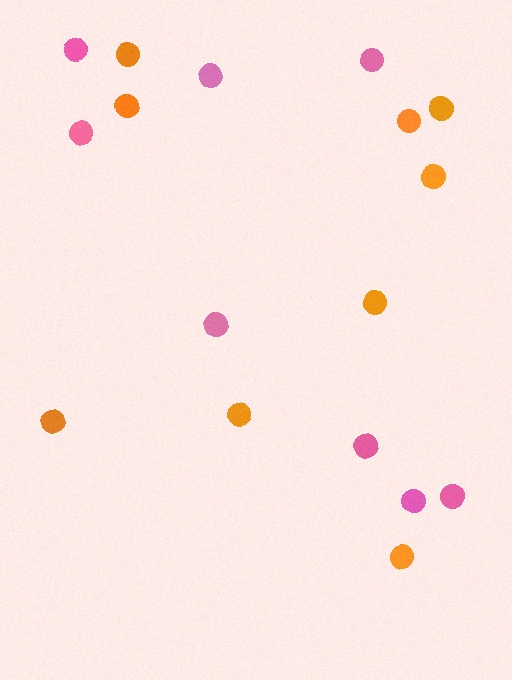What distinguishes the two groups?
There are 2 groups: one group of orange circles (9) and one group of pink circles (8).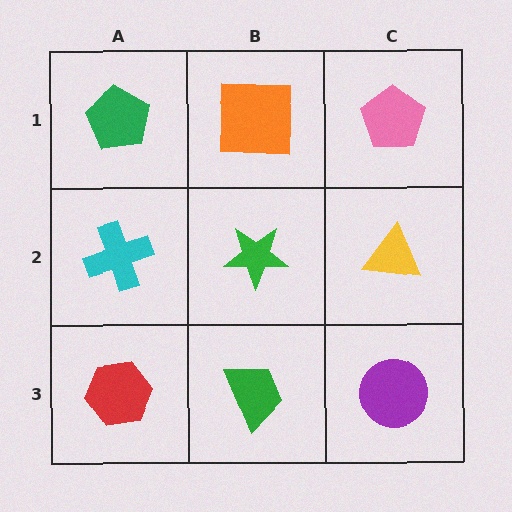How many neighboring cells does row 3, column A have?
2.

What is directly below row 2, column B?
A green trapezoid.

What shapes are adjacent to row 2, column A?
A green pentagon (row 1, column A), a red hexagon (row 3, column A), a green star (row 2, column B).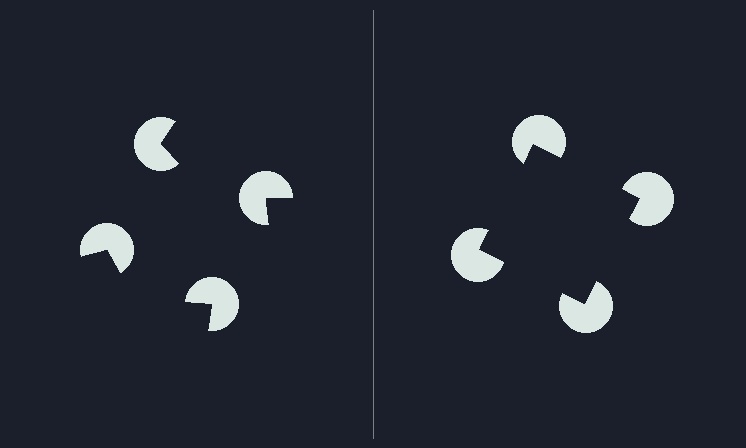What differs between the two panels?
The pac-man discs are positioned identically on both sides; only the wedge orientations differ. On the right they align to a square; on the left they are misaligned.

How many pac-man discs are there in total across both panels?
8 — 4 on each side.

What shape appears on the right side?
An illusory square.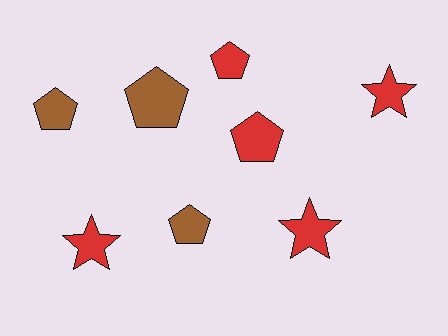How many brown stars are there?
There are no brown stars.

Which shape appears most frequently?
Pentagon, with 5 objects.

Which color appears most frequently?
Red, with 5 objects.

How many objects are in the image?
There are 8 objects.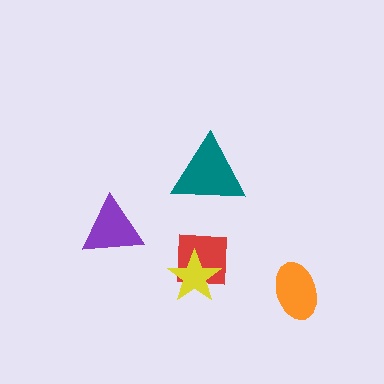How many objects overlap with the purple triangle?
0 objects overlap with the purple triangle.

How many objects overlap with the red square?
1 object overlaps with the red square.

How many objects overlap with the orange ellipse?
0 objects overlap with the orange ellipse.